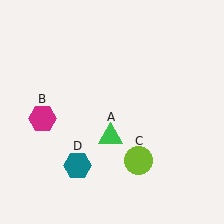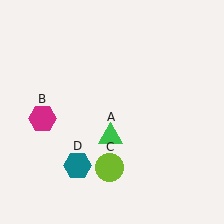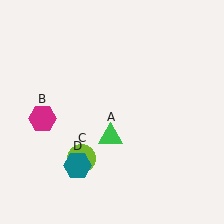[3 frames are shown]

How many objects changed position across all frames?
1 object changed position: lime circle (object C).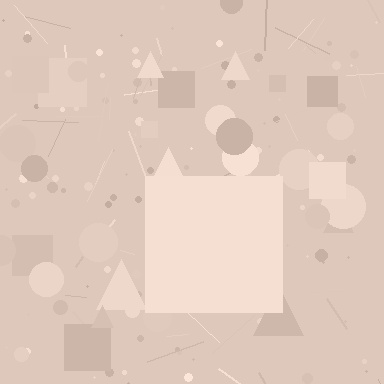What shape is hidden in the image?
A square is hidden in the image.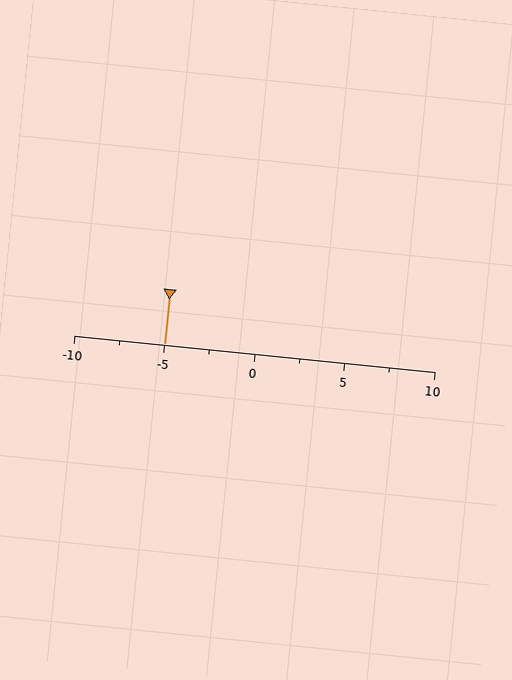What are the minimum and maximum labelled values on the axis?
The axis runs from -10 to 10.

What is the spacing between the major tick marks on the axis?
The major ticks are spaced 5 apart.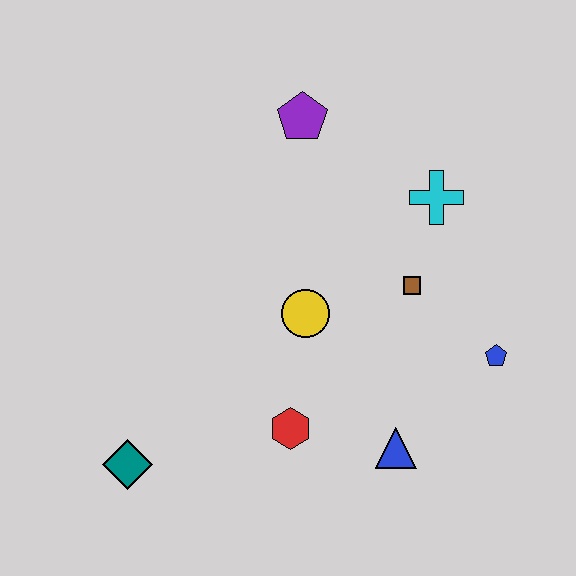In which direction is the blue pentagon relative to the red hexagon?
The blue pentagon is to the right of the red hexagon.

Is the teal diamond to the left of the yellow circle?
Yes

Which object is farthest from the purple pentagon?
The teal diamond is farthest from the purple pentagon.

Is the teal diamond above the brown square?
No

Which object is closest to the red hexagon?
The blue triangle is closest to the red hexagon.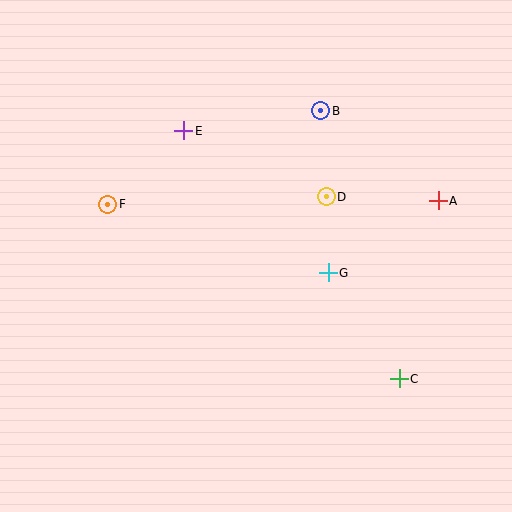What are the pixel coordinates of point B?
Point B is at (321, 111).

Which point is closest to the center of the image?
Point G at (328, 273) is closest to the center.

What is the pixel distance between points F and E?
The distance between F and E is 106 pixels.